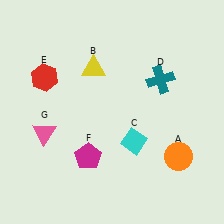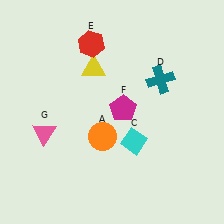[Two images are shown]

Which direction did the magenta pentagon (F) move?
The magenta pentagon (F) moved up.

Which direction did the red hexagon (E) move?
The red hexagon (E) moved right.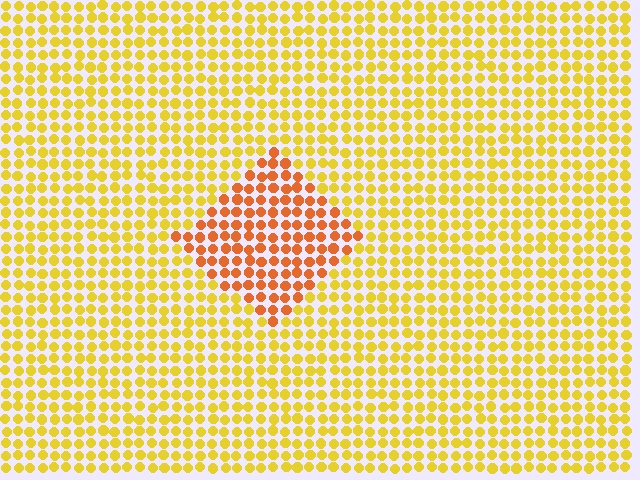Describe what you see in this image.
The image is filled with small yellow elements in a uniform arrangement. A diamond-shaped region is visible where the elements are tinted to a slightly different hue, forming a subtle color boundary.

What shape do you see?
I see a diamond.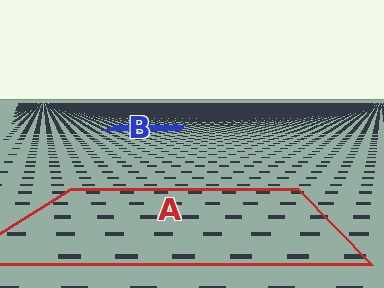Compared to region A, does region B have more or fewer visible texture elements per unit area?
Region B has more texture elements per unit area — they are packed more densely because it is farther away.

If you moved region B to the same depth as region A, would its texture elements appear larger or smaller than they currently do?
They would appear larger. At a closer depth, the same texture elements are projected at a bigger on-screen size.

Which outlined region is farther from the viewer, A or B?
Region B is farther from the viewer — the texture elements inside it appear smaller and more densely packed.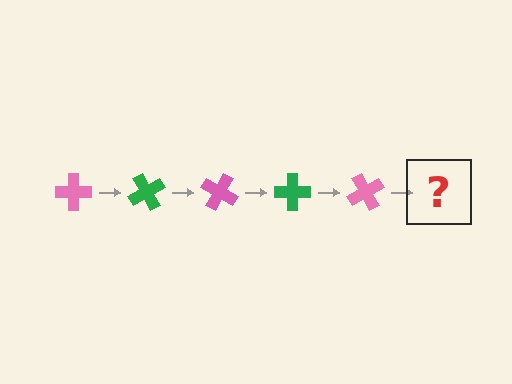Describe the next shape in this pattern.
It should be a green cross, rotated 300 degrees from the start.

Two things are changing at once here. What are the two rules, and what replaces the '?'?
The two rules are that it rotates 60 degrees each step and the color cycles through pink and green. The '?' should be a green cross, rotated 300 degrees from the start.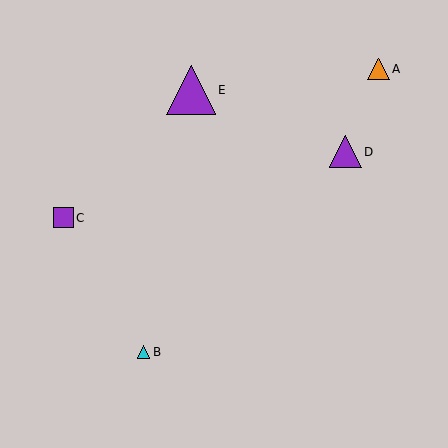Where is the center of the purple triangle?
The center of the purple triangle is at (345, 152).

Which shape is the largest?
The purple triangle (labeled E) is the largest.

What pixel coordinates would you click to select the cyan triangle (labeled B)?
Click at (144, 352) to select the cyan triangle B.